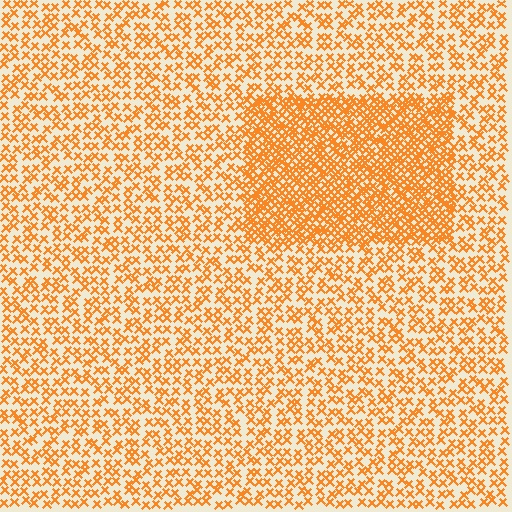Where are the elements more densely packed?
The elements are more densely packed inside the rectangle boundary.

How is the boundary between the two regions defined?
The boundary is defined by a change in element density (approximately 2.1x ratio). All elements are the same color, size, and shape.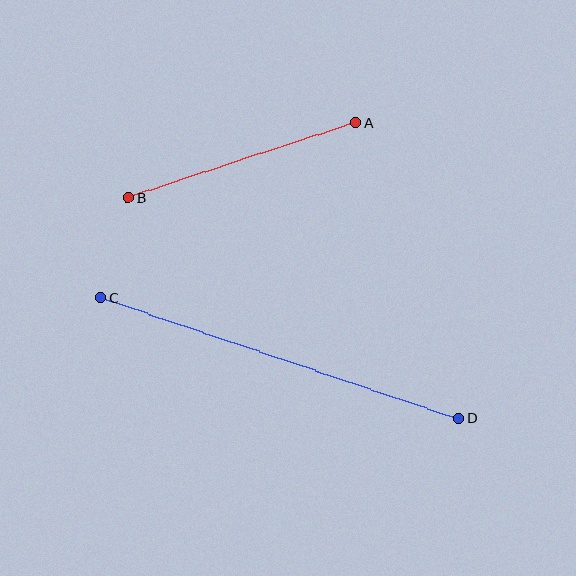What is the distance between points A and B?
The distance is approximately 239 pixels.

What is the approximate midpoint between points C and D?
The midpoint is at approximately (280, 358) pixels.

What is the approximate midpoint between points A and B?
The midpoint is at approximately (242, 160) pixels.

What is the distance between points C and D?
The distance is approximately 378 pixels.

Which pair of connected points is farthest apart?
Points C and D are farthest apart.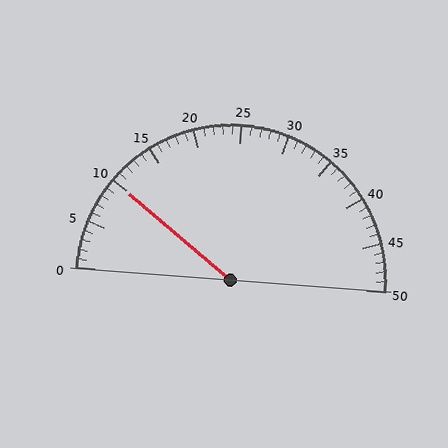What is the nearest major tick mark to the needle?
The nearest major tick mark is 10.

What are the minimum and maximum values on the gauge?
The gauge ranges from 0 to 50.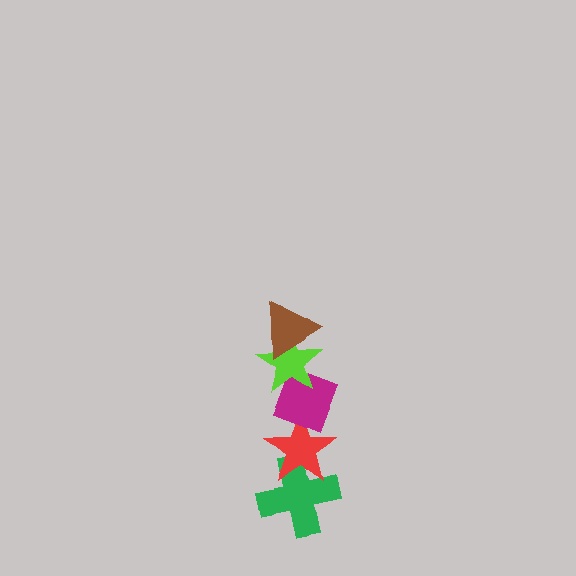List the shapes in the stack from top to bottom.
From top to bottom: the brown triangle, the lime star, the magenta diamond, the red star, the green cross.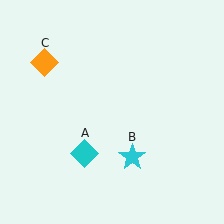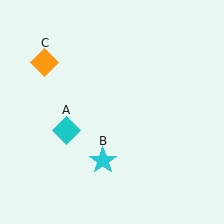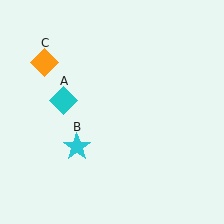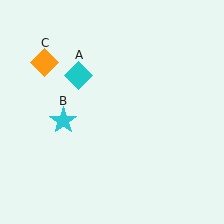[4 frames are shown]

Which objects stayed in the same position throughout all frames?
Orange diamond (object C) remained stationary.